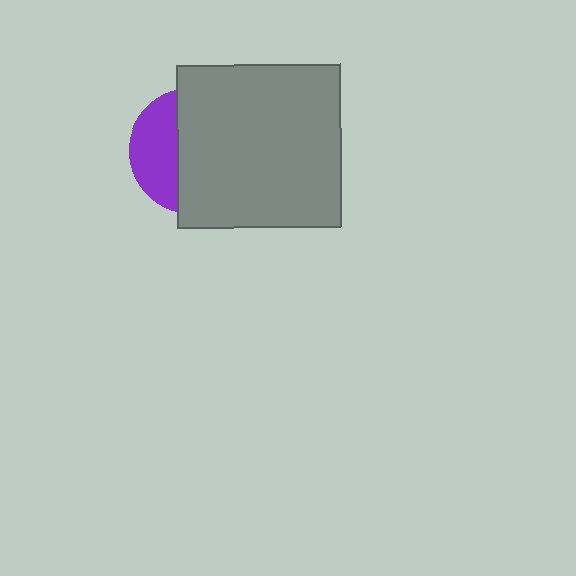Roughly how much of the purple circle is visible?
A small part of it is visible (roughly 34%).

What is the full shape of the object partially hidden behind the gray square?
The partially hidden object is a purple circle.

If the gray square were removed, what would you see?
You would see the complete purple circle.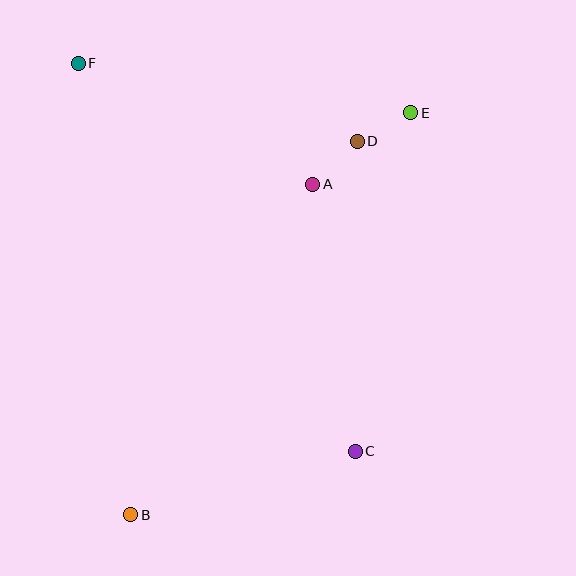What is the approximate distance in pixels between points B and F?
The distance between B and F is approximately 454 pixels.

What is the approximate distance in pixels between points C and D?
The distance between C and D is approximately 310 pixels.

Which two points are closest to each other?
Points D and E are closest to each other.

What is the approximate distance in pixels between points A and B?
The distance between A and B is approximately 377 pixels.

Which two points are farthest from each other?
Points B and E are farthest from each other.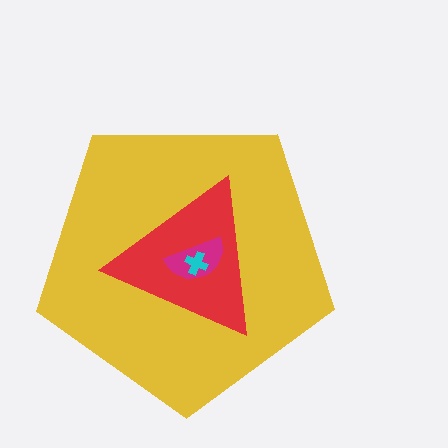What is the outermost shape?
The yellow pentagon.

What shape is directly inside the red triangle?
The magenta semicircle.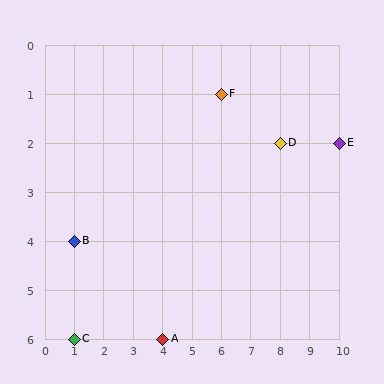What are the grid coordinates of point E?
Point E is at grid coordinates (10, 2).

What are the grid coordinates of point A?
Point A is at grid coordinates (4, 6).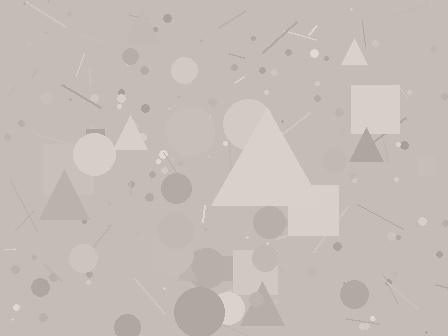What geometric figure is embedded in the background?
A triangle is embedded in the background.